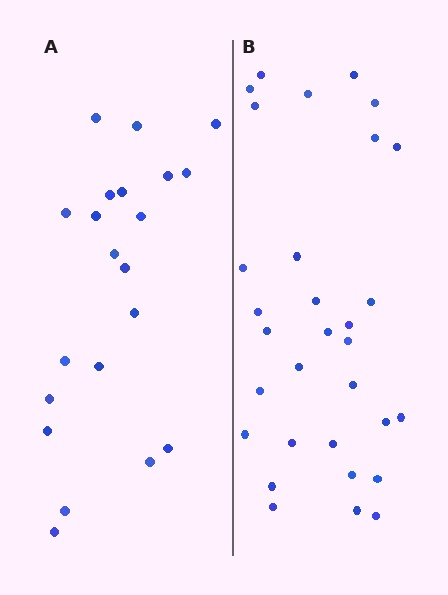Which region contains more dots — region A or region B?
Region B (the right region) has more dots.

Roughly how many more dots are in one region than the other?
Region B has roughly 10 or so more dots than region A.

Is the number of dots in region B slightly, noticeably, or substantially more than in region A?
Region B has substantially more. The ratio is roughly 1.5 to 1.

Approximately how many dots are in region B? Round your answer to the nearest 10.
About 30 dots. (The exact count is 31, which rounds to 30.)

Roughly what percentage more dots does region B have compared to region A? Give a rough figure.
About 50% more.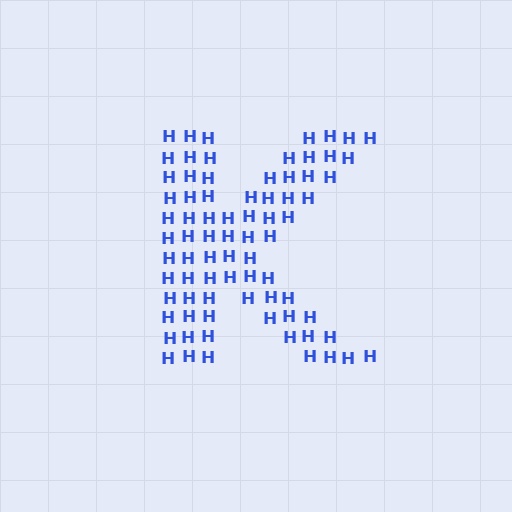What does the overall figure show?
The overall figure shows the letter K.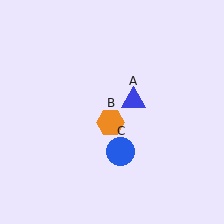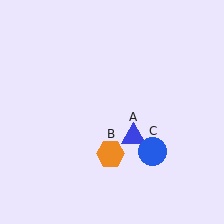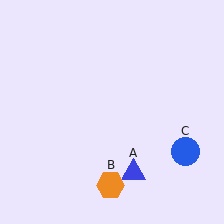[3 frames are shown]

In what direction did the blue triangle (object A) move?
The blue triangle (object A) moved down.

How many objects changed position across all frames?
3 objects changed position: blue triangle (object A), orange hexagon (object B), blue circle (object C).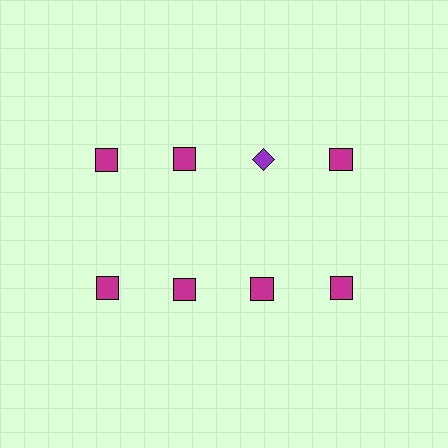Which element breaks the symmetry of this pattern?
The purple diamond in the top row, center column breaks the symmetry. All other shapes are magenta squares.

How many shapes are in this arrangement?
There are 8 shapes arranged in a grid pattern.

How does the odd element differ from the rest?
It differs in both color (purple instead of magenta) and shape (diamond instead of square).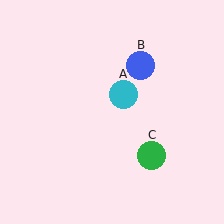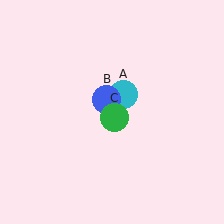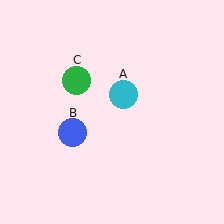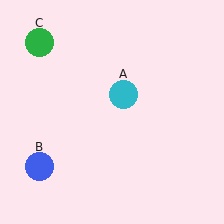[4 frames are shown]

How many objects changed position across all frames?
2 objects changed position: blue circle (object B), green circle (object C).